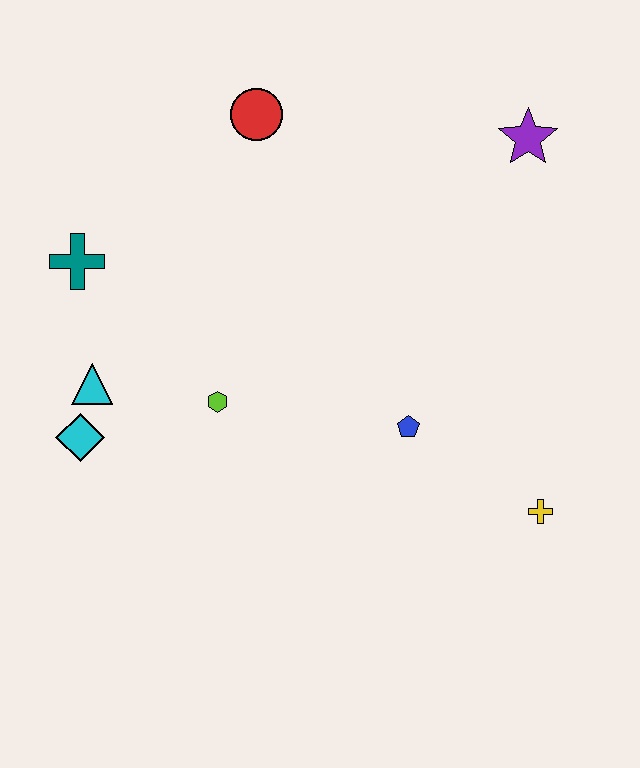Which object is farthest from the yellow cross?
The teal cross is farthest from the yellow cross.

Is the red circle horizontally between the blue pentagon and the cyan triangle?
Yes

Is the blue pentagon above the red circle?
No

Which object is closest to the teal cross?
The cyan triangle is closest to the teal cross.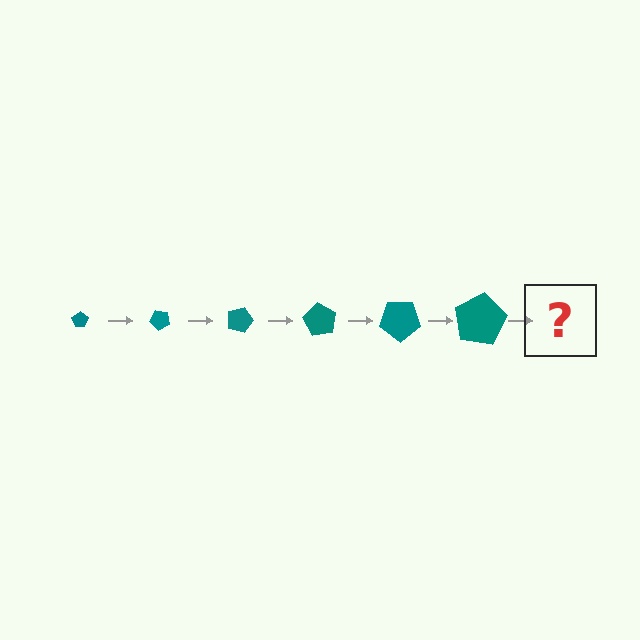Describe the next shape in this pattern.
It should be a pentagon, larger than the previous one and rotated 270 degrees from the start.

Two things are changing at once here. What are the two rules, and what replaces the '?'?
The two rules are that the pentagon grows larger each step and it rotates 45 degrees each step. The '?' should be a pentagon, larger than the previous one and rotated 270 degrees from the start.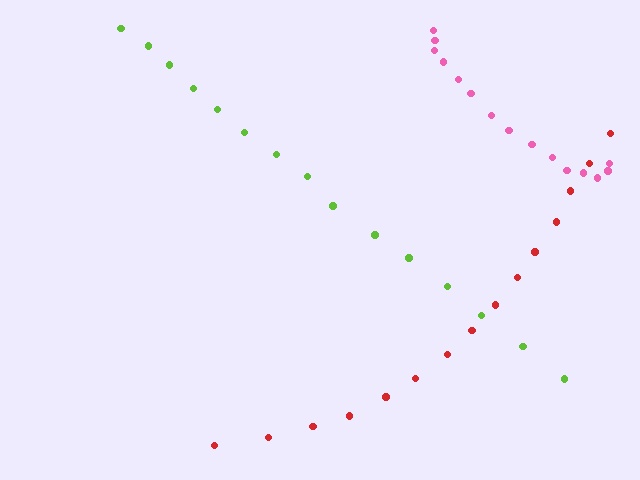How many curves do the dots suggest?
There are 3 distinct paths.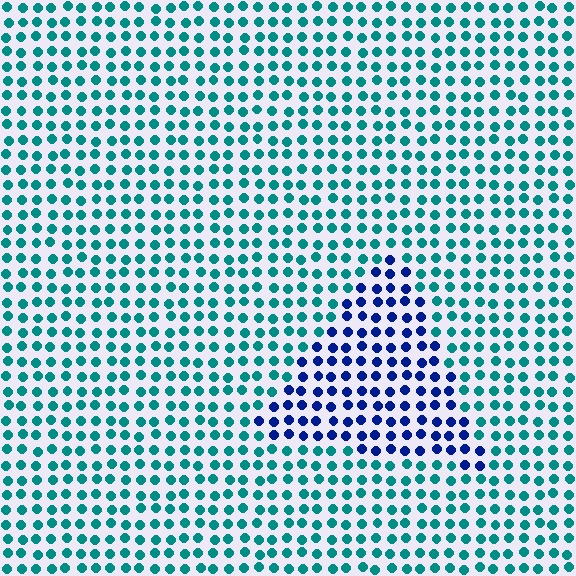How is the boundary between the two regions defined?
The boundary is defined purely by a slight shift in hue (about 54 degrees). Spacing, size, and orientation are identical on both sides.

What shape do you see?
I see a triangle.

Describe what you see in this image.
The image is filled with small teal elements in a uniform arrangement. A triangle-shaped region is visible where the elements are tinted to a slightly different hue, forming a subtle color boundary.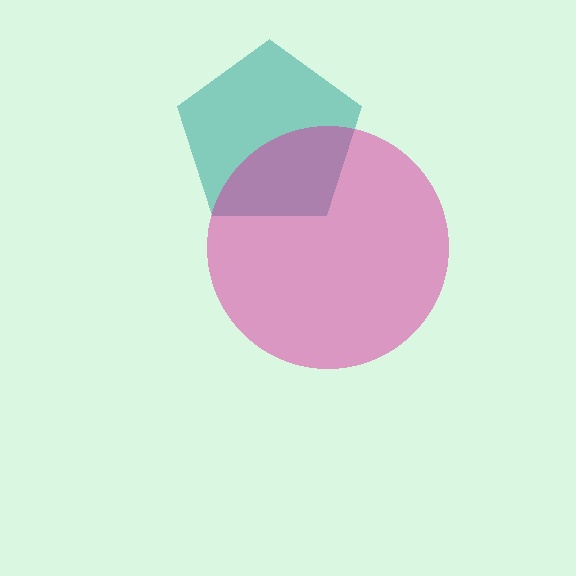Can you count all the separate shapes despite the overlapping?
Yes, there are 2 separate shapes.